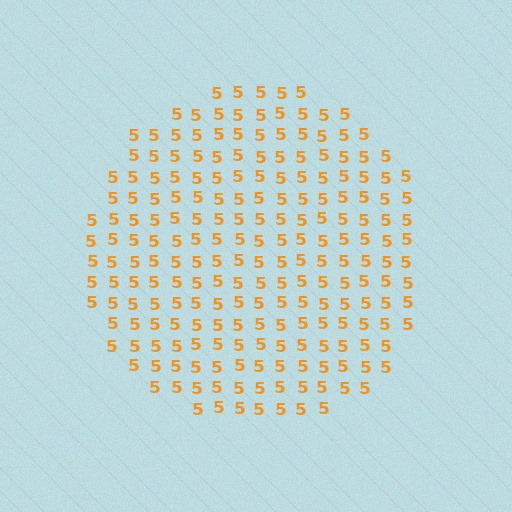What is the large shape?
The large shape is a circle.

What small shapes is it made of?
It is made of small digit 5's.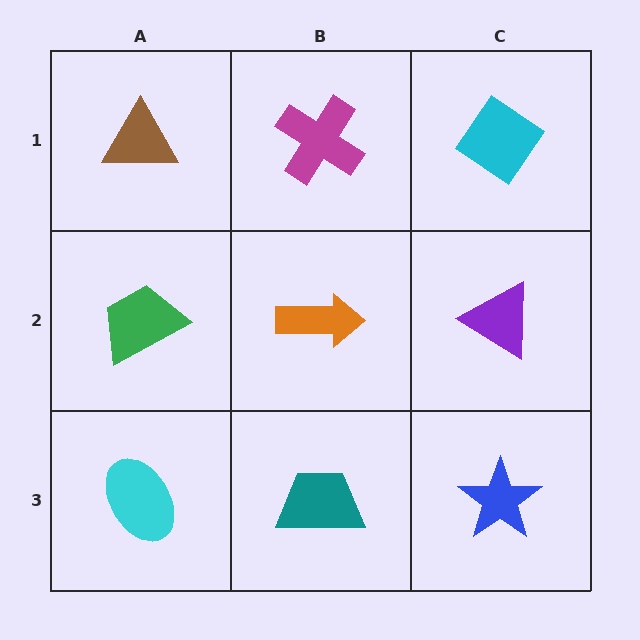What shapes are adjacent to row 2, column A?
A brown triangle (row 1, column A), a cyan ellipse (row 3, column A), an orange arrow (row 2, column B).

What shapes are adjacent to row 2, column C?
A cyan diamond (row 1, column C), a blue star (row 3, column C), an orange arrow (row 2, column B).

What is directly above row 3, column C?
A purple triangle.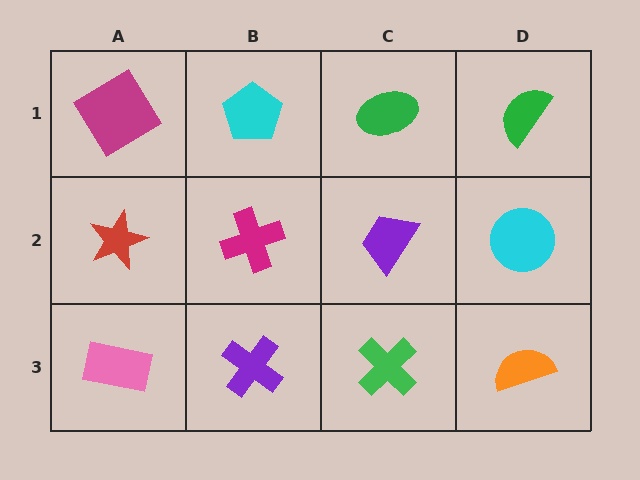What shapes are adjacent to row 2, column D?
A green semicircle (row 1, column D), an orange semicircle (row 3, column D), a purple trapezoid (row 2, column C).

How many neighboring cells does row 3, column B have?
3.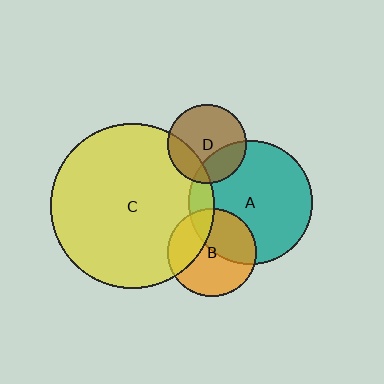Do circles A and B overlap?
Yes.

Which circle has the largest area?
Circle C (yellow).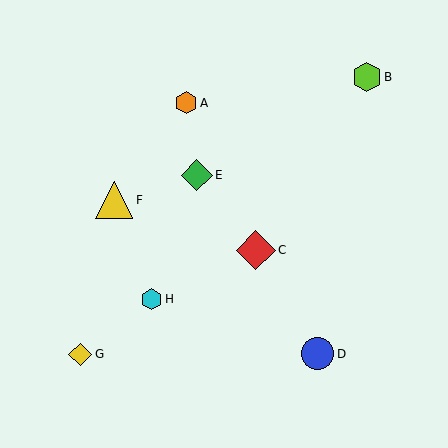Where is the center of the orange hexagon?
The center of the orange hexagon is at (186, 103).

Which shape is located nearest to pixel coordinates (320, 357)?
The blue circle (labeled D) at (318, 354) is nearest to that location.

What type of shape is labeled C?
Shape C is a red diamond.